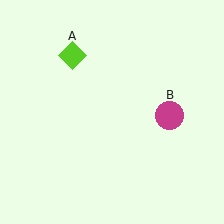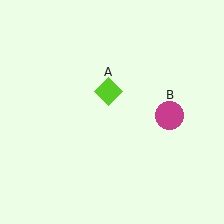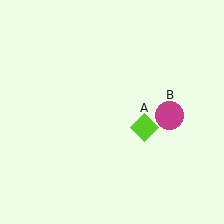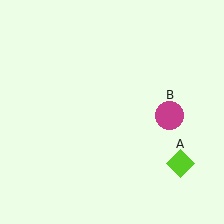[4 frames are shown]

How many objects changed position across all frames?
1 object changed position: lime diamond (object A).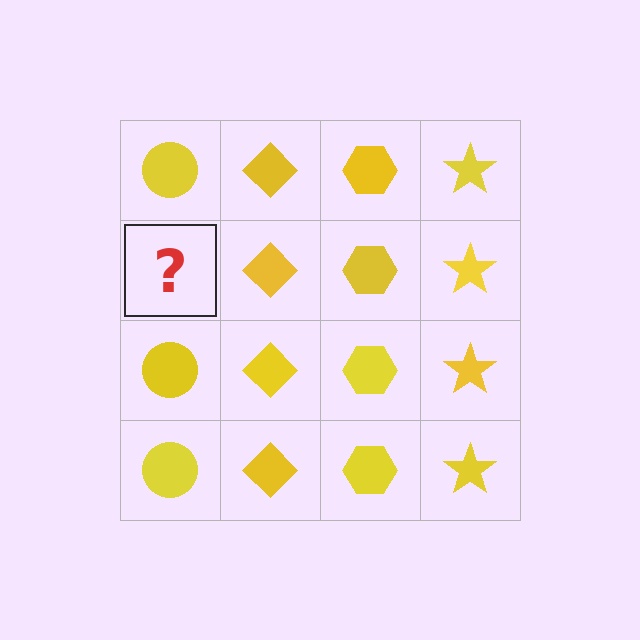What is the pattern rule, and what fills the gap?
The rule is that each column has a consistent shape. The gap should be filled with a yellow circle.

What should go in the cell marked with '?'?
The missing cell should contain a yellow circle.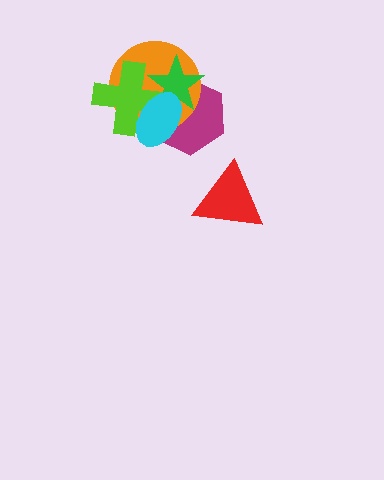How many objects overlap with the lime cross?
4 objects overlap with the lime cross.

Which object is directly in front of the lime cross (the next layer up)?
The green star is directly in front of the lime cross.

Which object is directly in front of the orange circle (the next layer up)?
The lime cross is directly in front of the orange circle.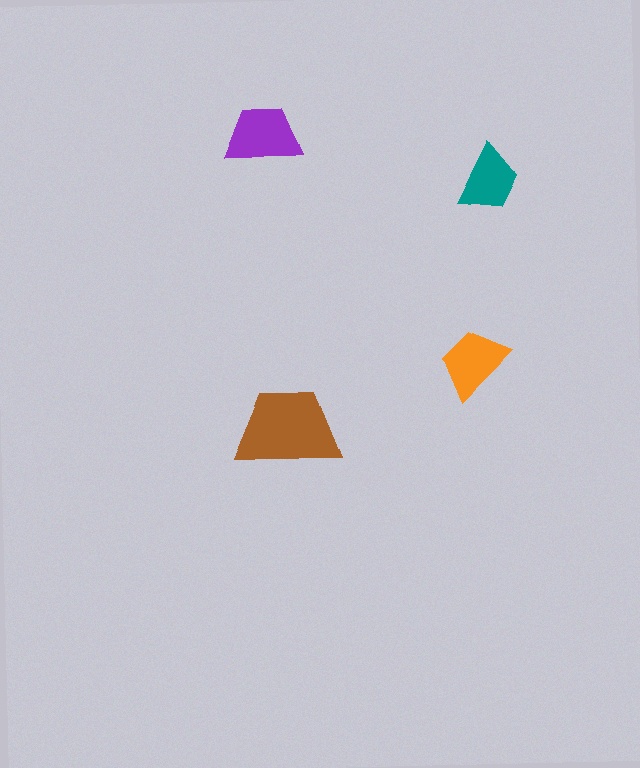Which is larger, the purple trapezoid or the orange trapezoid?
The purple one.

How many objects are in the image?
There are 4 objects in the image.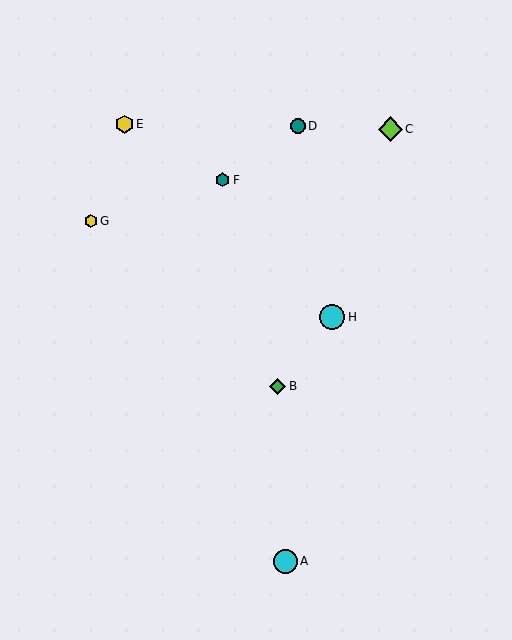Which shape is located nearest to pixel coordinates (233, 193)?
The teal hexagon (labeled F) at (223, 180) is nearest to that location.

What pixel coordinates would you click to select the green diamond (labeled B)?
Click at (278, 386) to select the green diamond B.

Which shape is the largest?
The cyan circle (labeled H) is the largest.